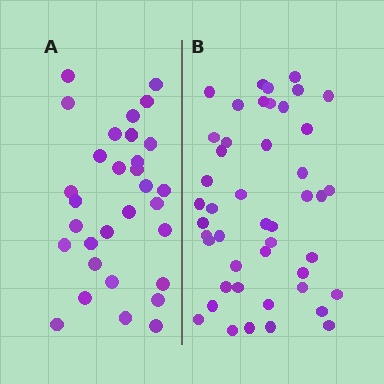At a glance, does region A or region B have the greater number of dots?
Region B (the right region) has more dots.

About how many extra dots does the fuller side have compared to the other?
Region B has approximately 15 more dots than region A.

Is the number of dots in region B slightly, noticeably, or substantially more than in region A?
Region B has substantially more. The ratio is roughly 1.5 to 1.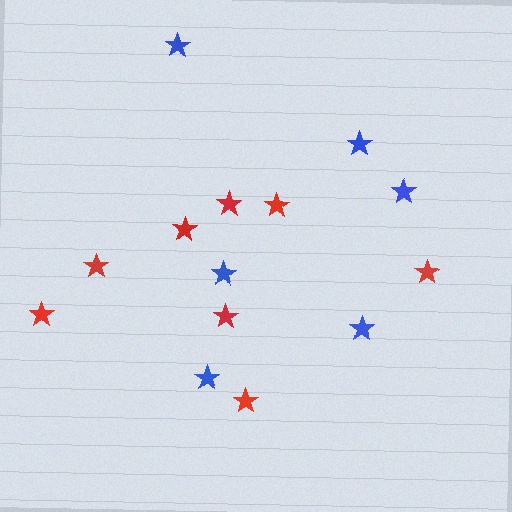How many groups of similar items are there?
There are 2 groups: one group of blue stars (6) and one group of red stars (8).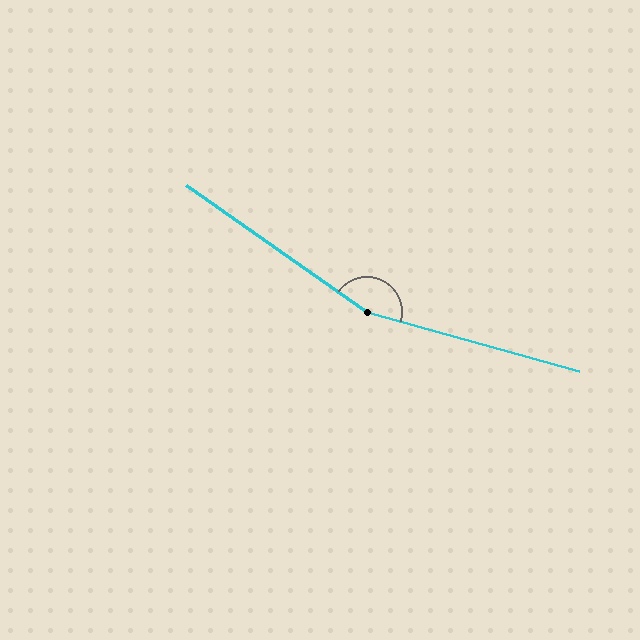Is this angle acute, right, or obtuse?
It is obtuse.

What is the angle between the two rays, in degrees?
Approximately 160 degrees.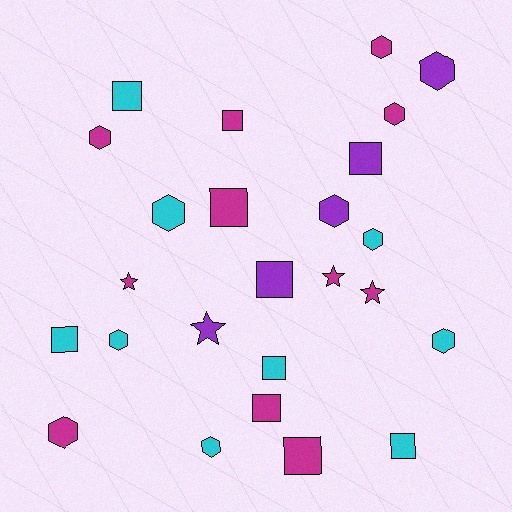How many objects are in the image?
There are 25 objects.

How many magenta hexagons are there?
There are 4 magenta hexagons.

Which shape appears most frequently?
Hexagon, with 11 objects.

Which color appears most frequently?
Magenta, with 11 objects.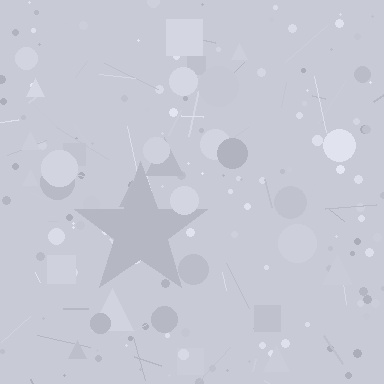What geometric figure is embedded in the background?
A star is embedded in the background.